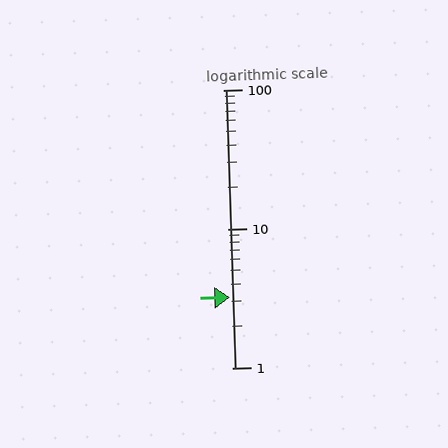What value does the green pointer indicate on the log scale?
The pointer indicates approximately 3.2.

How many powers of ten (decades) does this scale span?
The scale spans 2 decades, from 1 to 100.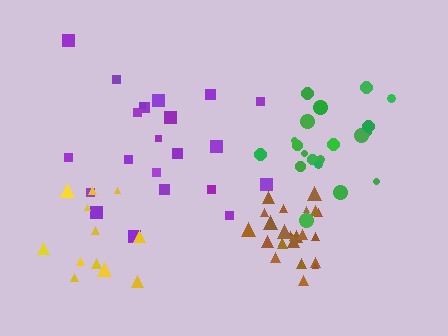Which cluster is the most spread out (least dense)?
Purple.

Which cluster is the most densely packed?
Brown.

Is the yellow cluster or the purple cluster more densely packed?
Yellow.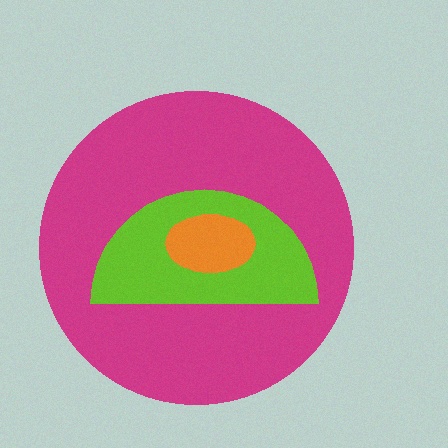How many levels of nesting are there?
3.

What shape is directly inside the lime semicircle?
The orange ellipse.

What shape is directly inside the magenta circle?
The lime semicircle.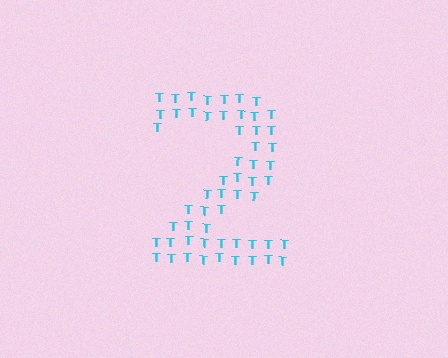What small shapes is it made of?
It is made of small letter T's.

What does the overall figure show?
The overall figure shows the digit 2.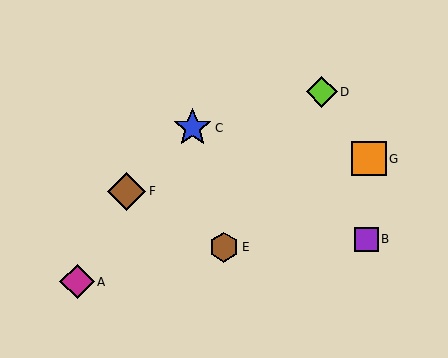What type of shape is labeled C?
Shape C is a blue star.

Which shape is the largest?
The blue star (labeled C) is the largest.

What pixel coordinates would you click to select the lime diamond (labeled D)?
Click at (322, 92) to select the lime diamond D.